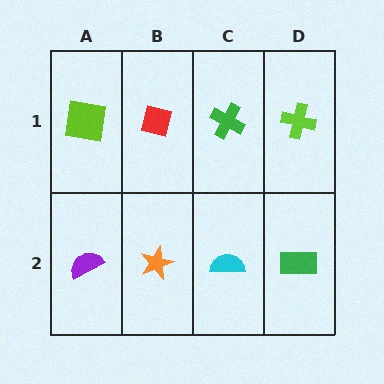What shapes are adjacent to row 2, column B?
A red square (row 1, column B), a purple semicircle (row 2, column A), a cyan semicircle (row 2, column C).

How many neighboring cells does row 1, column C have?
3.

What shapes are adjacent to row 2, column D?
A lime cross (row 1, column D), a cyan semicircle (row 2, column C).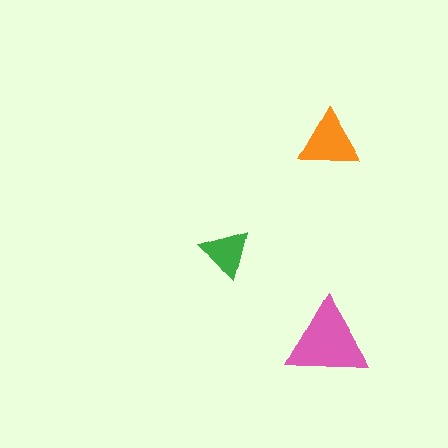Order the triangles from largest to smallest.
the pink one, the orange one, the green one.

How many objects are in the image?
There are 3 objects in the image.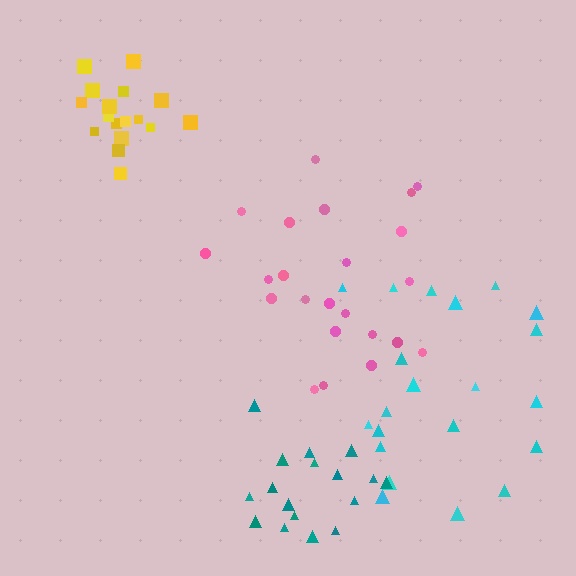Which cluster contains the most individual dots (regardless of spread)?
Pink (23).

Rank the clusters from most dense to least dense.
yellow, teal, pink, cyan.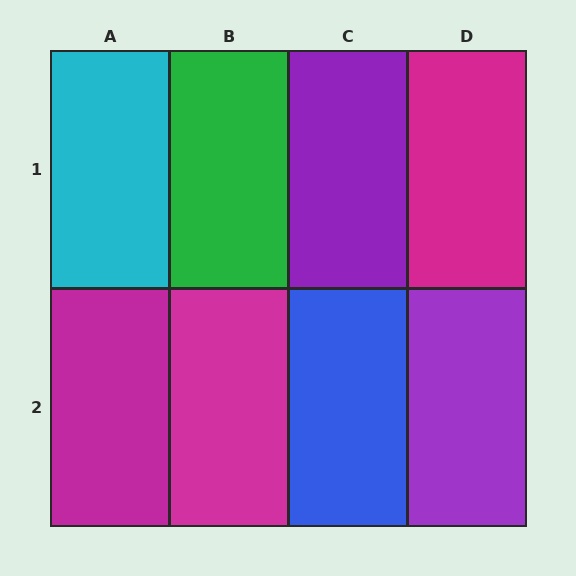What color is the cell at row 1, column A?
Cyan.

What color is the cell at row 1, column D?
Magenta.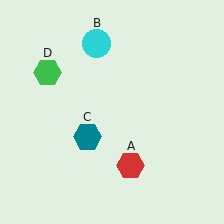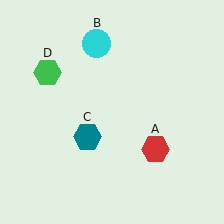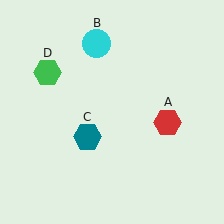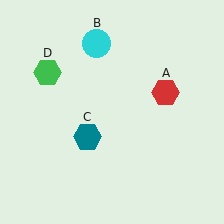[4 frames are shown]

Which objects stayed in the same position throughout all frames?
Cyan circle (object B) and teal hexagon (object C) and green hexagon (object D) remained stationary.